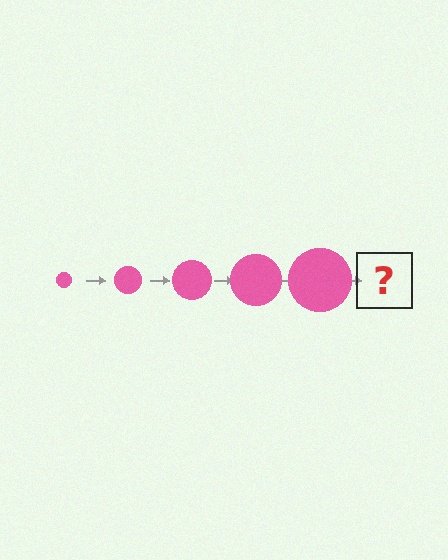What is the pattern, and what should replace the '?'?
The pattern is that the circle gets progressively larger each step. The '?' should be a pink circle, larger than the previous one.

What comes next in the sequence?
The next element should be a pink circle, larger than the previous one.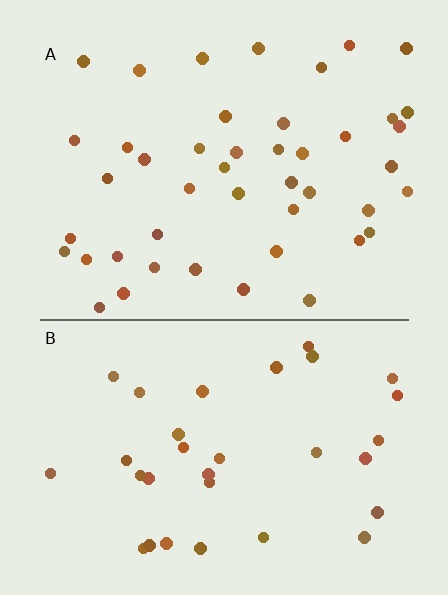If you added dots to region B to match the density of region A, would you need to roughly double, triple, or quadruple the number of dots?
Approximately double.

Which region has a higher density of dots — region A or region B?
A (the top).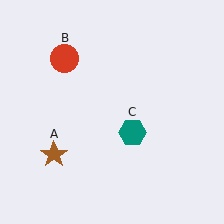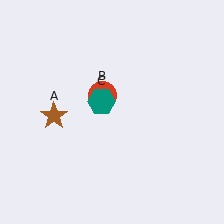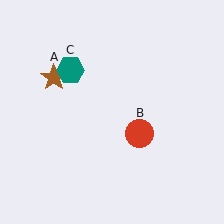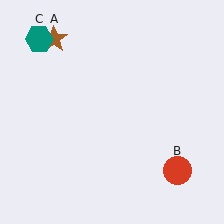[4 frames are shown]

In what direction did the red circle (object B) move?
The red circle (object B) moved down and to the right.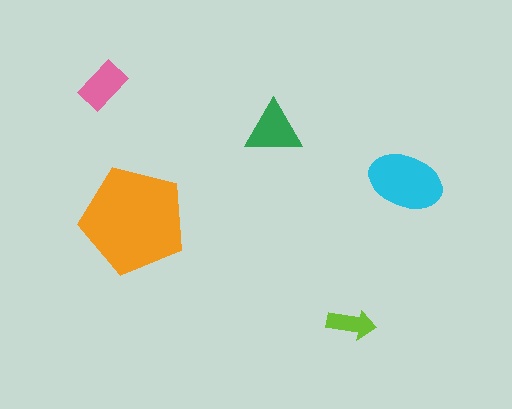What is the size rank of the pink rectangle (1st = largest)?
4th.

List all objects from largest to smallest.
The orange pentagon, the cyan ellipse, the green triangle, the pink rectangle, the lime arrow.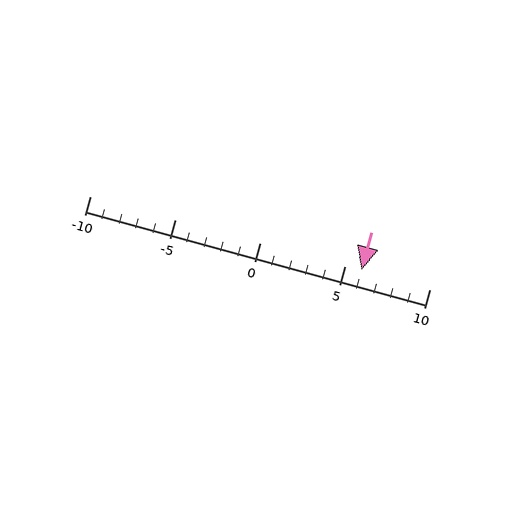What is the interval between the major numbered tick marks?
The major tick marks are spaced 5 units apart.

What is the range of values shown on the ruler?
The ruler shows values from -10 to 10.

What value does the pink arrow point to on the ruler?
The pink arrow points to approximately 6.